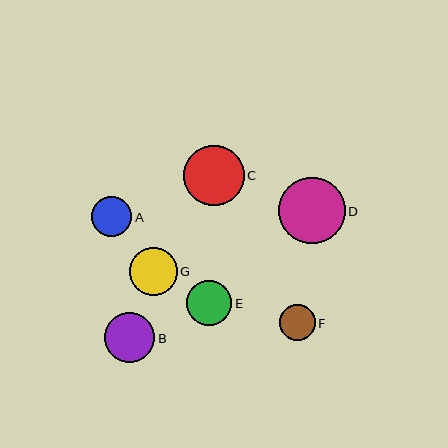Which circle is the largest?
Circle D is the largest with a size of approximately 67 pixels.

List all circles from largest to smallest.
From largest to smallest: D, C, B, G, E, A, F.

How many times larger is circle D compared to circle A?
Circle D is approximately 1.7 times the size of circle A.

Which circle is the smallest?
Circle F is the smallest with a size of approximately 36 pixels.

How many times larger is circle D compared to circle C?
Circle D is approximately 1.1 times the size of circle C.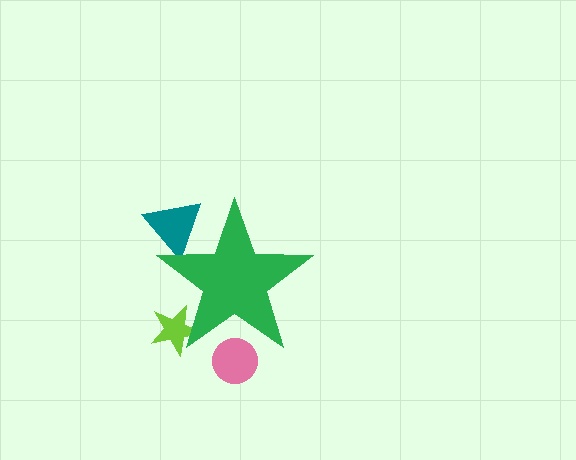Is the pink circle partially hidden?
Yes, the pink circle is partially hidden behind the green star.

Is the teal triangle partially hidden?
Yes, the teal triangle is partially hidden behind the green star.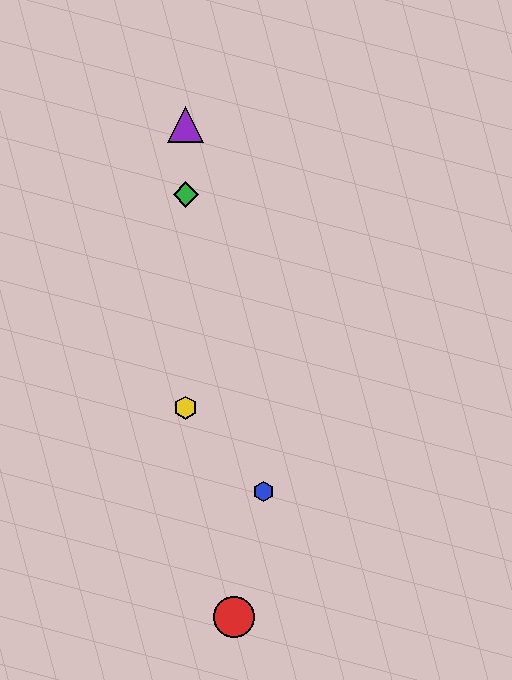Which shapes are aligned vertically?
The green diamond, the yellow hexagon, the purple triangle are aligned vertically.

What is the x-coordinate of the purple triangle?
The purple triangle is at x≈186.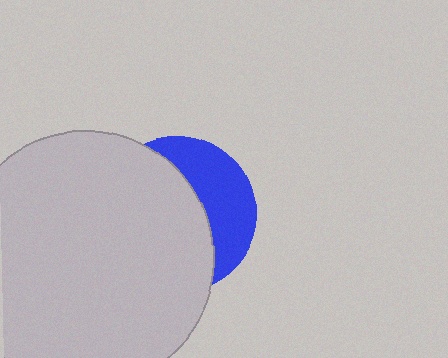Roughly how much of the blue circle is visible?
A small part of it is visible (roughly 35%).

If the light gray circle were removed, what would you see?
You would see the complete blue circle.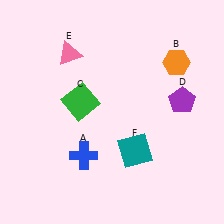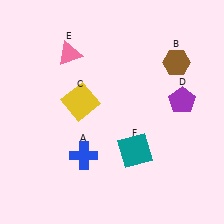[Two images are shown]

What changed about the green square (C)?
In Image 1, C is green. In Image 2, it changed to yellow.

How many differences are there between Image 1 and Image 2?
There are 2 differences between the two images.